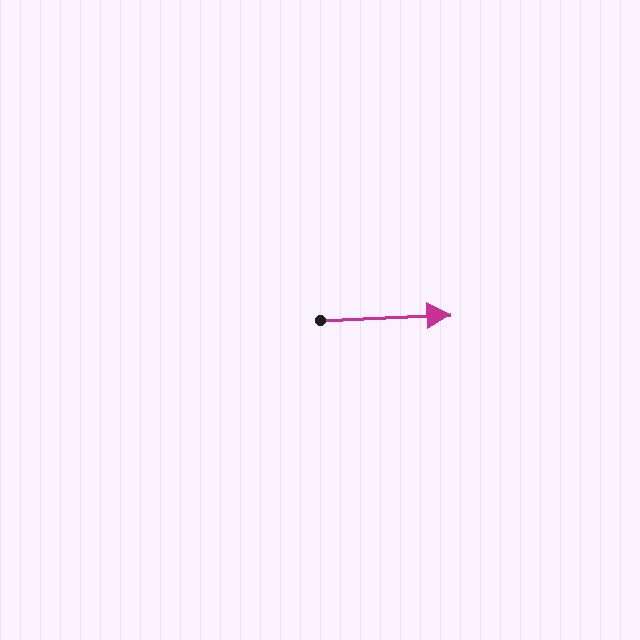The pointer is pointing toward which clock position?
Roughly 3 o'clock.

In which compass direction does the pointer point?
East.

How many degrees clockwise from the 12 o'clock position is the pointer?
Approximately 88 degrees.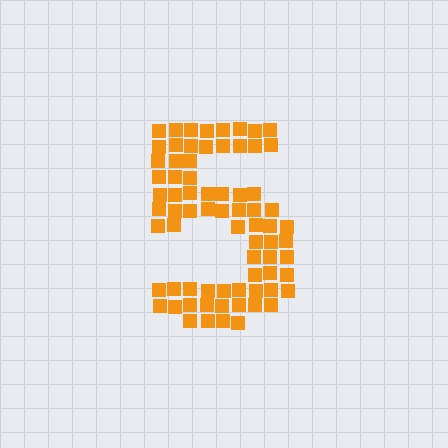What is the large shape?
The large shape is the digit 5.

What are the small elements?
The small elements are squares.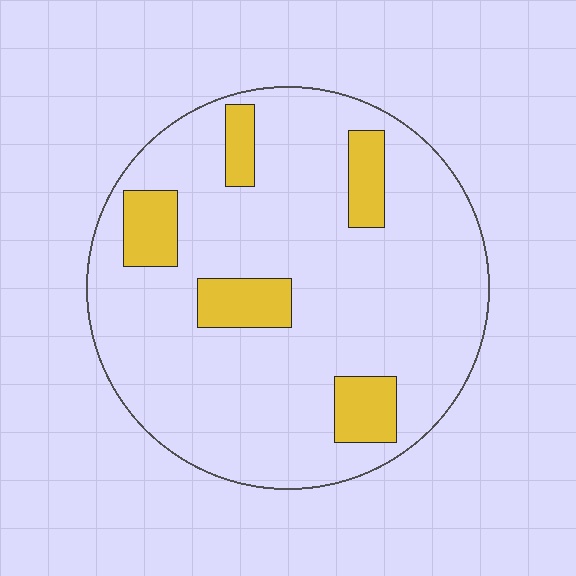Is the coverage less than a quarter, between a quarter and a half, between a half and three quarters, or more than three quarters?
Less than a quarter.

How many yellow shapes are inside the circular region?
5.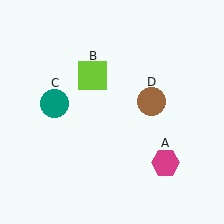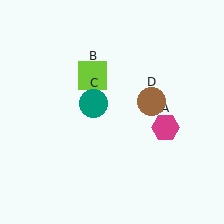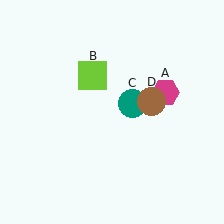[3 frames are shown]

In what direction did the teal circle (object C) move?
The teal circle (object C) moved right.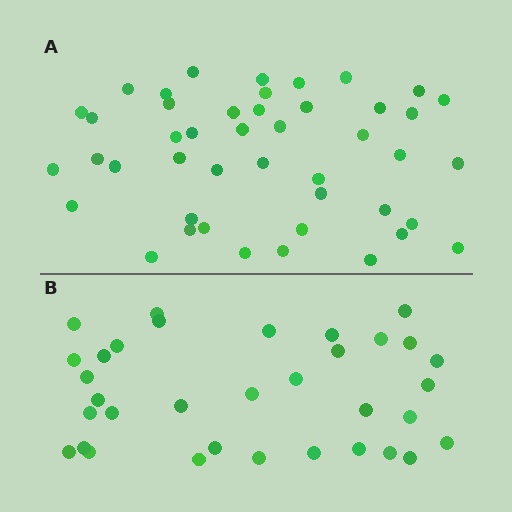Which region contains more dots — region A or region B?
Region A (the top region) has more dots.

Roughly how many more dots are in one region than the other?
Region A has roughly 12 or so more dots than region B.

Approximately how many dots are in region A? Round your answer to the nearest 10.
About 40 dots. (The exact count is 45, which rounds to 40.)